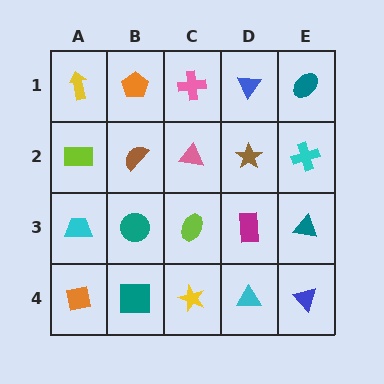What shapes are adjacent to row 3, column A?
A lime rectangle (row 2, column A), an orange square (row 4, column A), a teal circle (row 3, column B).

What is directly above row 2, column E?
A teal ellipse.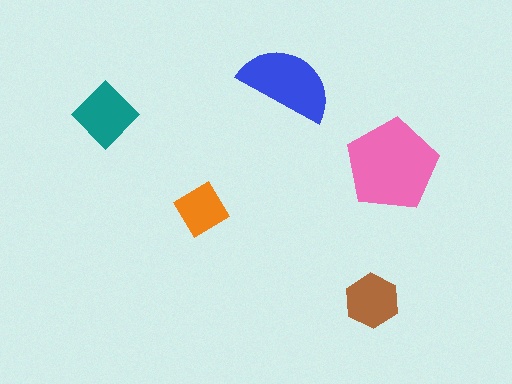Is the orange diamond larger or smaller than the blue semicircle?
Smaller.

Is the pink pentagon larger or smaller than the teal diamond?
Larger.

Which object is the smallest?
The orange diamond.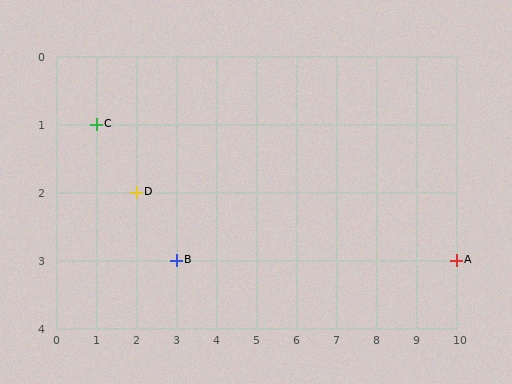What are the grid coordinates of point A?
Point A is at grid coordinates (10, 3).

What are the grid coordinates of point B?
Point B is at grid coordinates (3, 3).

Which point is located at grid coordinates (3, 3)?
Point B is at (3, 3).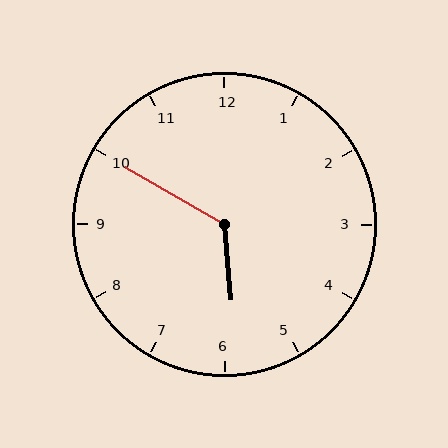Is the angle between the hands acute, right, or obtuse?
It is obtuse.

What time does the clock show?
5:50.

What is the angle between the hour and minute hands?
Approximately 125 degrees.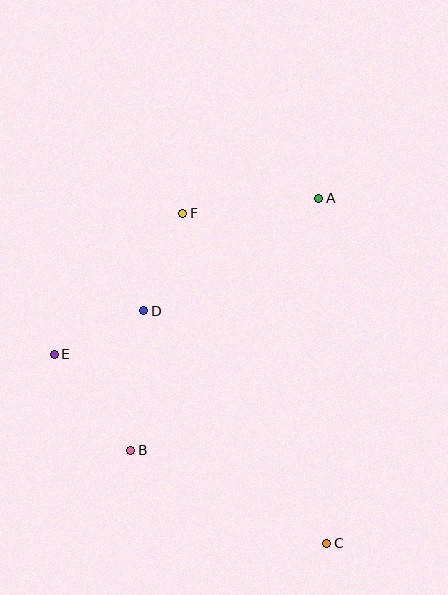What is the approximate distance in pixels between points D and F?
The distance between D and F is approximately 105 pixels.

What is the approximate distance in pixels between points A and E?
The distance between A and E is approximately 307 pixels.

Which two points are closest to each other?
Points D and E are closest to each other.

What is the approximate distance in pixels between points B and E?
The distance between B and E is approximately 123 pixels.